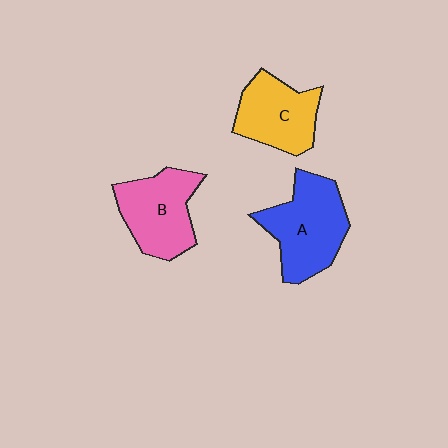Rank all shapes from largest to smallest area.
From largest to smallest: A (blue), B (pink), C (yellow).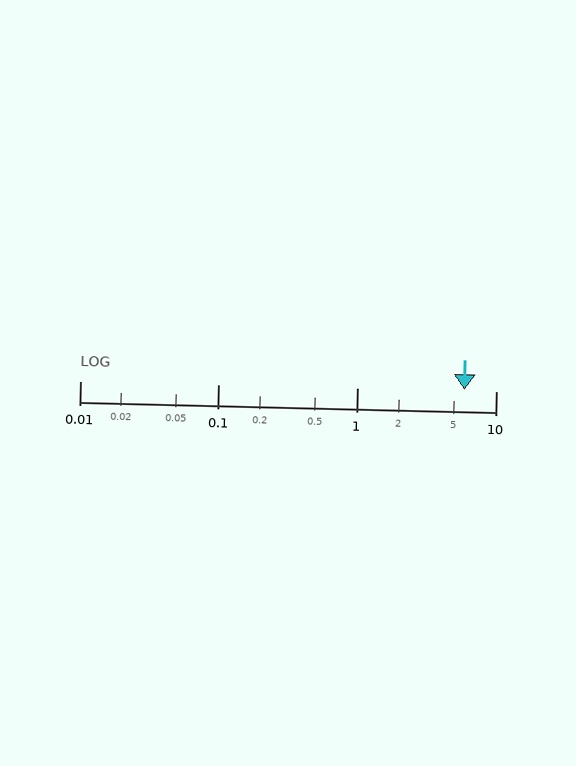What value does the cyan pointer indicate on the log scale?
The pointer indicates approximately 5.9.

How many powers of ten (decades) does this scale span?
The scale spans 3 decades, from 0.01 to 10.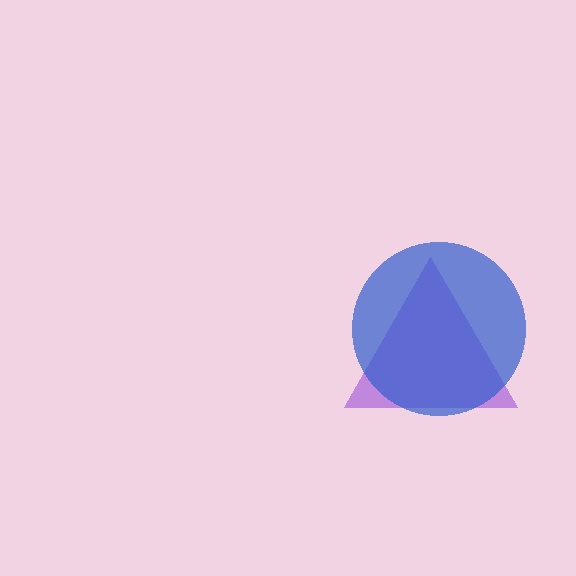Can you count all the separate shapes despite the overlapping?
Yes, there are 2 separate shapes.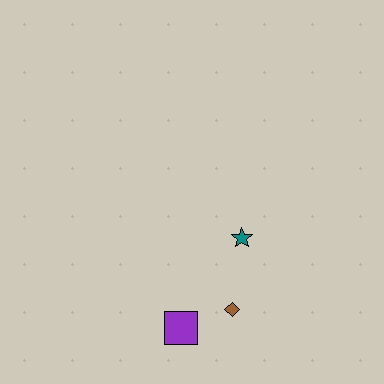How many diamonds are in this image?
There is 1 diamond.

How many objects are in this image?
There are 3 objects.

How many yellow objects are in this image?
There are no yellow objects.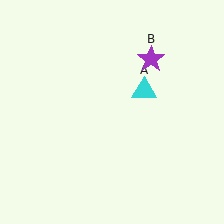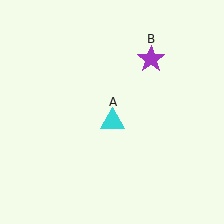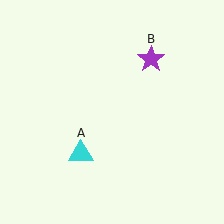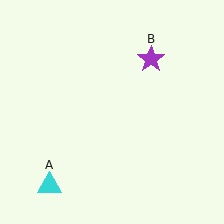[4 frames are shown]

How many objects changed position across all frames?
1 object changed position: cyan triangle (object A).